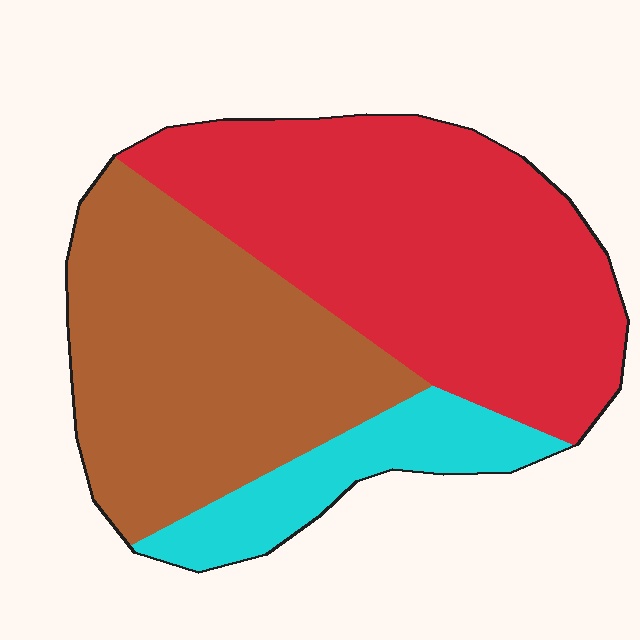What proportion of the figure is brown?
Brown takes up about two fifths (2/5) of the figure.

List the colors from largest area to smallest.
From largest to smallest: red, brown, cyan.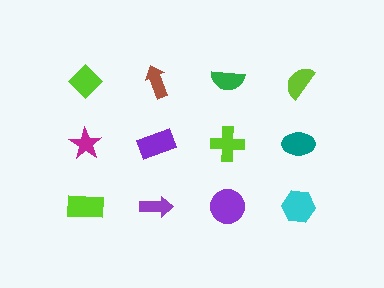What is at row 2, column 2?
A purple rectangle.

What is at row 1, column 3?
A green semicircle.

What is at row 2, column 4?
A teal ellipse.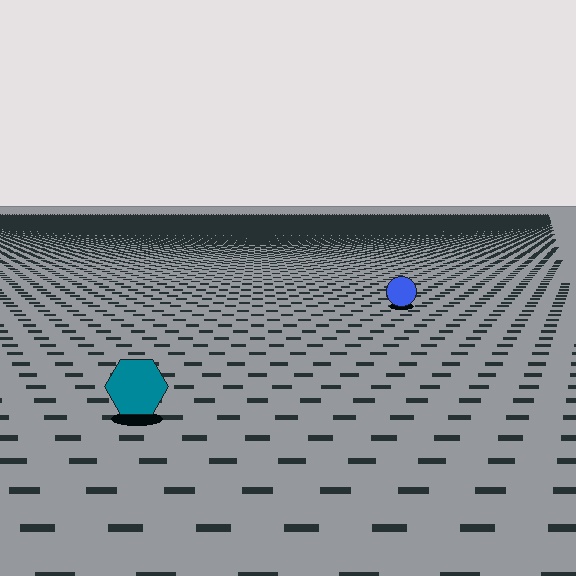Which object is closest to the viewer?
The teal hexagon is closest. The texture marks near it are larger and more spread out.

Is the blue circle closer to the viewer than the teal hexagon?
No. The teal hexagon is closer — you can tell from the texture gradient: the ground texture is coarser near it.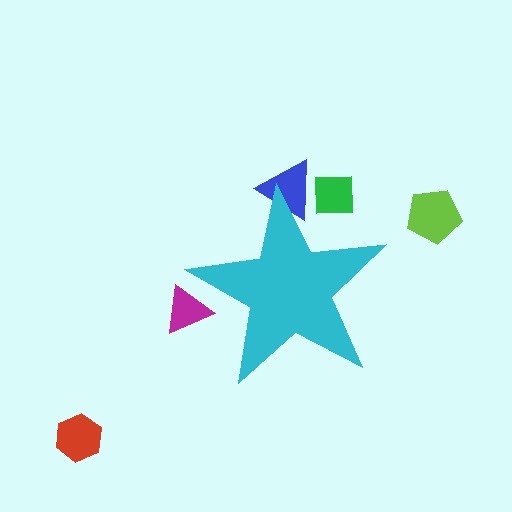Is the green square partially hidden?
Yes, the green square is partially hidden behind the cyan star.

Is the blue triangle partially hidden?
Yes, the blue triangle is partially hidden behind the cyan star.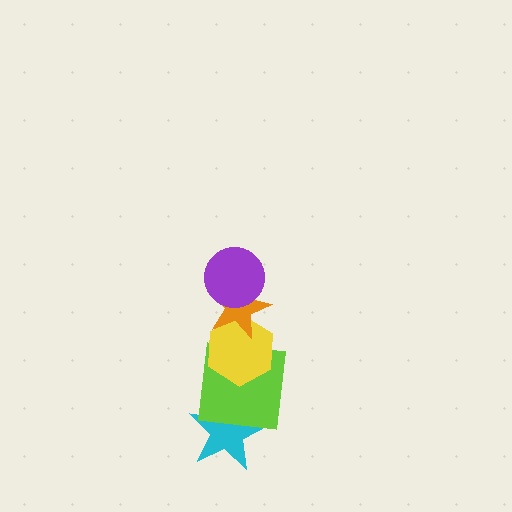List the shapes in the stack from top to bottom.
From top to bottom: the purple circle, the orange star, the yellow hexagon, the lime square, the cyan star.